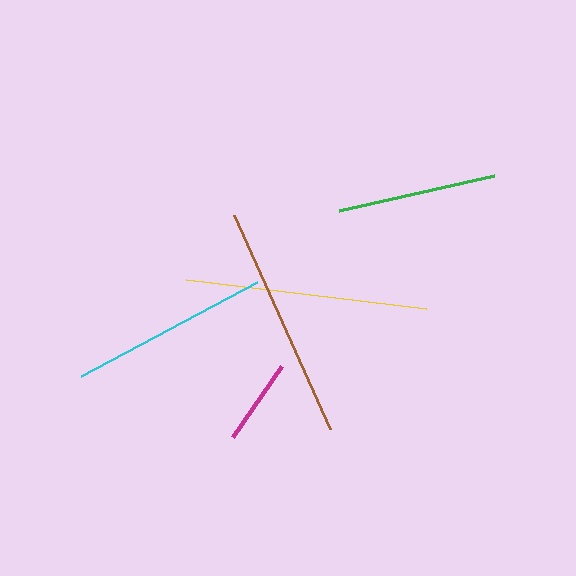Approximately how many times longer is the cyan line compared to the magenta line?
The cyan line is approximately 2.3 times the length of the magenta line.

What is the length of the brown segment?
The brown segment is approximately 235 pixels long.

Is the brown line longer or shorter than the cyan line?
The brown line is longer than the cyan line.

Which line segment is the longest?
The yellow line is the longest at approximately 242 pixels.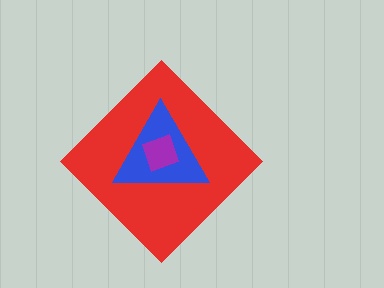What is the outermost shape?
The red diamond.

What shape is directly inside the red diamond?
The blue triangle.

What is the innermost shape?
The purple square.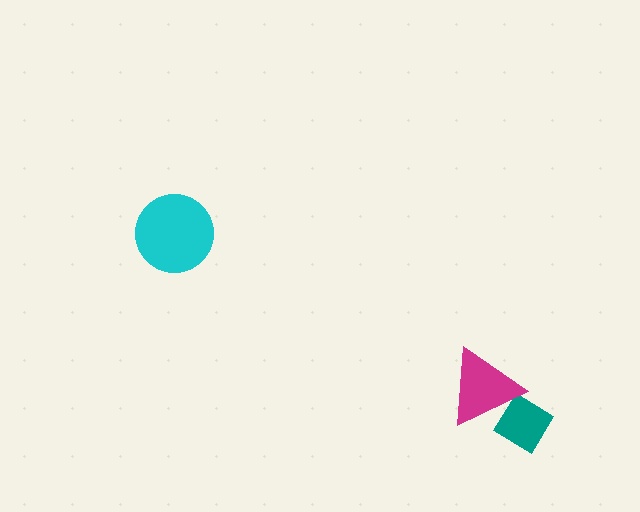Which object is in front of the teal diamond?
The magenta triangle is in front of the teal diamond.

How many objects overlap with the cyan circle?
0 objects overlap with the cyan circle.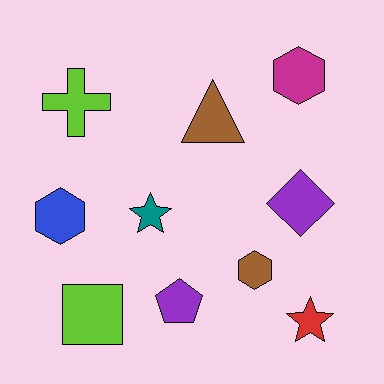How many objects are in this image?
There are 10 objects.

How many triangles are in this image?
There is 1 triangle.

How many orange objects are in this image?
There are no orange objects.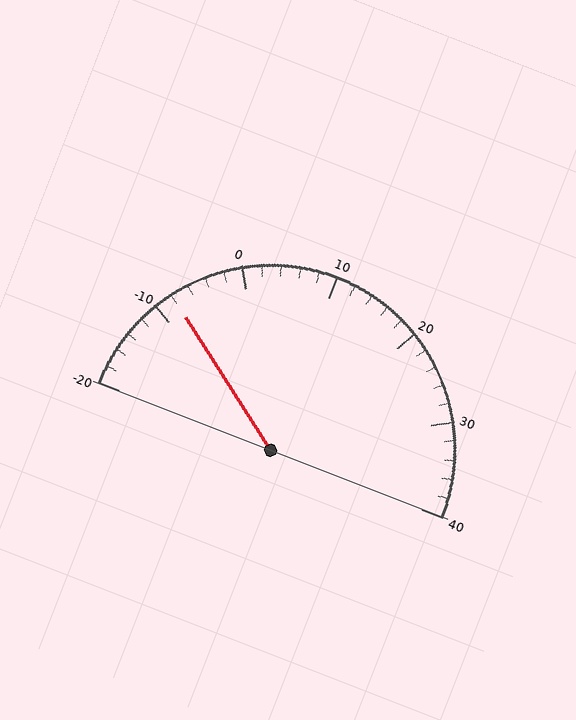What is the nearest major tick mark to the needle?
The nearest major tick mark is -10.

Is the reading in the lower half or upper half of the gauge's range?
The reading is in the lower half of the range (-20 to 40).